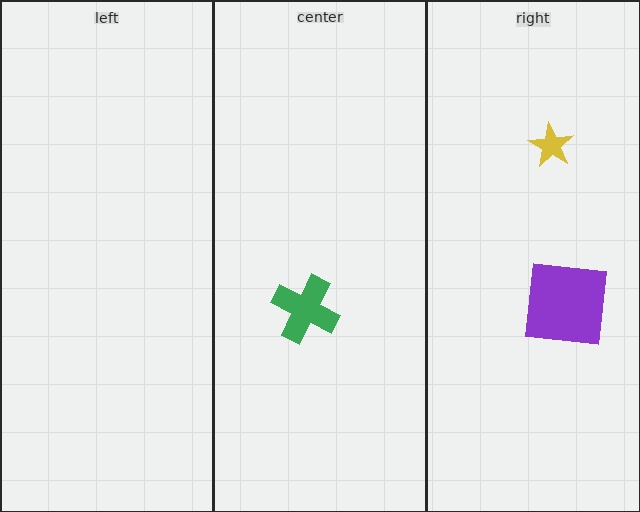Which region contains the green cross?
The center region.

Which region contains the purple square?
The right region.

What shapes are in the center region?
The green cross.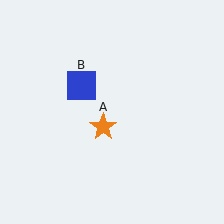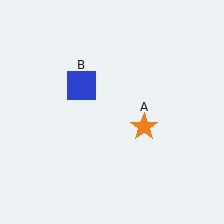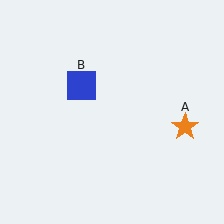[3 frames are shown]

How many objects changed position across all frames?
1 object changed position: orange star (object A).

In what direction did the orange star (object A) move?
The orange star (object A) moved right.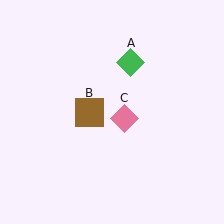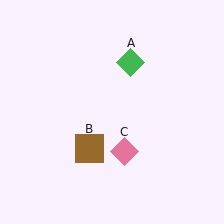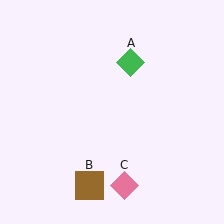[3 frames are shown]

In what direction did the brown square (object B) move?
The brown square (object B) moved down.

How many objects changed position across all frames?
2 objects changed position: brown square (object B), pink diamond (object C).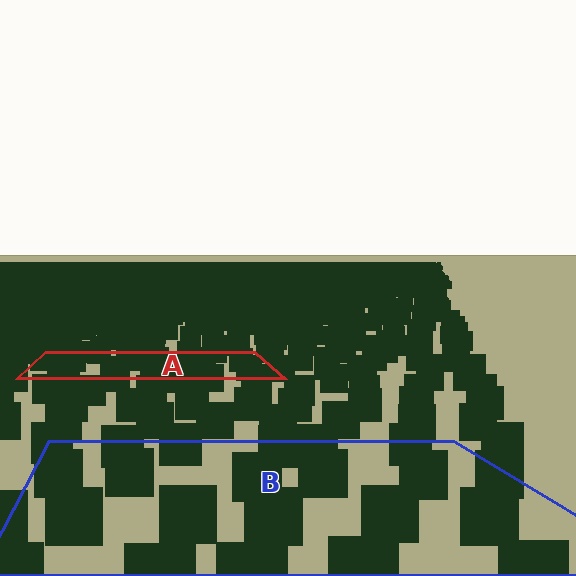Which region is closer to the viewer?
Region B is closer. The texture elements there are larger and more spread out.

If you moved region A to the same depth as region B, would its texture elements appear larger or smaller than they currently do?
They would appear larger. At a closer depth, the same texture elements are projected at a bigger on-screen size.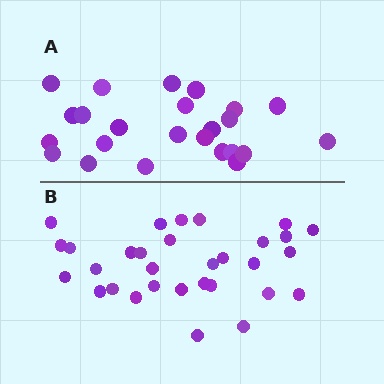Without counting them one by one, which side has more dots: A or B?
Region B (the bottom region) has more dots.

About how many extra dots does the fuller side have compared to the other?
Region B has roughly 8 or so more dots than region A.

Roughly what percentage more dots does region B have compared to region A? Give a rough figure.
About 30% more.